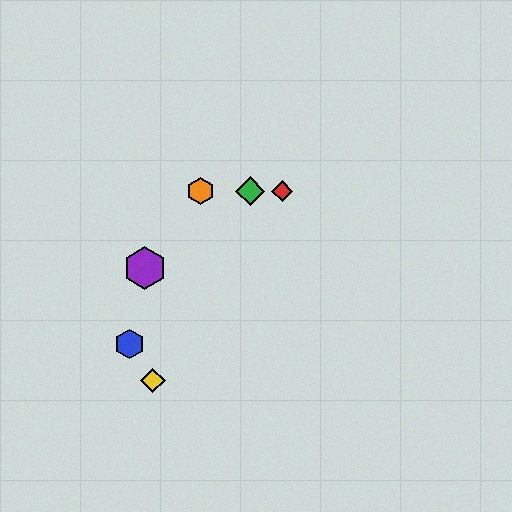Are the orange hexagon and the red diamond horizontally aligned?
Yes, both are at y≈191.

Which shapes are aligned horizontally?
The red diamond, the green diamond, the orange hexagon are aligned horizontally.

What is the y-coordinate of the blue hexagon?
The blue hexagon is at y≈344.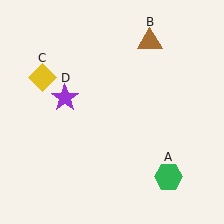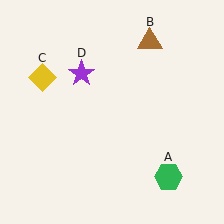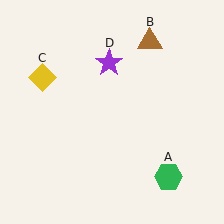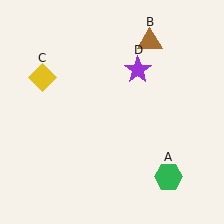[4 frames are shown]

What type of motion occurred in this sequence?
The purple star (object D) rotated clockwise around the center of the scene.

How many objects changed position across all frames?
1 object changed position: purple star (object D).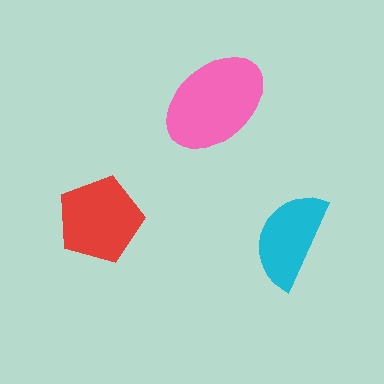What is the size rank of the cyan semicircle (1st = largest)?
3rd.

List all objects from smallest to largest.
The cyan semicircle, the red pentagon, the pink ellipse.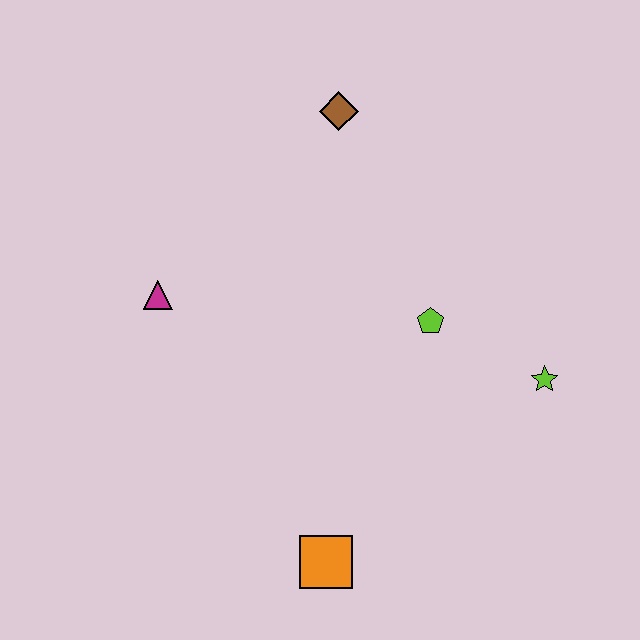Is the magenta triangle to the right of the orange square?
No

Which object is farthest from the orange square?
The brown diamond is farthest from the orange square.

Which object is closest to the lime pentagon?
The lime star is closest to the lime pentagon.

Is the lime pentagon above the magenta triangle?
No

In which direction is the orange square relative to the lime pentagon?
The orange square is below the lime pentagon.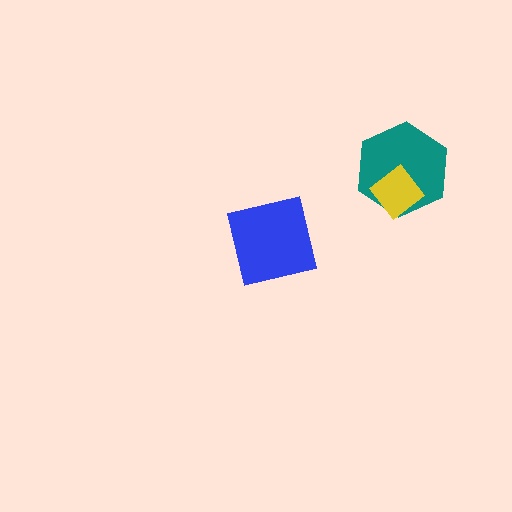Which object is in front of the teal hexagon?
The yellow diamond is in front of the teal hexagon.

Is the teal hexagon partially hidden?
Yes, it is partially covered by another shape.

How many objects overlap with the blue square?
0 objects overlap with the blue square.